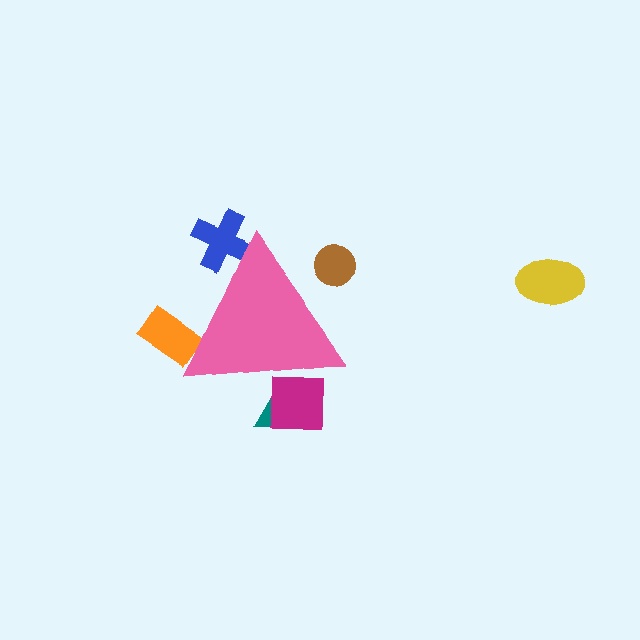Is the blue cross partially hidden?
Yes, the blue cross is partially hidden behind the pink triangle.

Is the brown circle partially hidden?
Yes, the brown circle is partially hidden behind the pink triangle.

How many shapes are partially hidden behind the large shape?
5 shapes are partially hidden.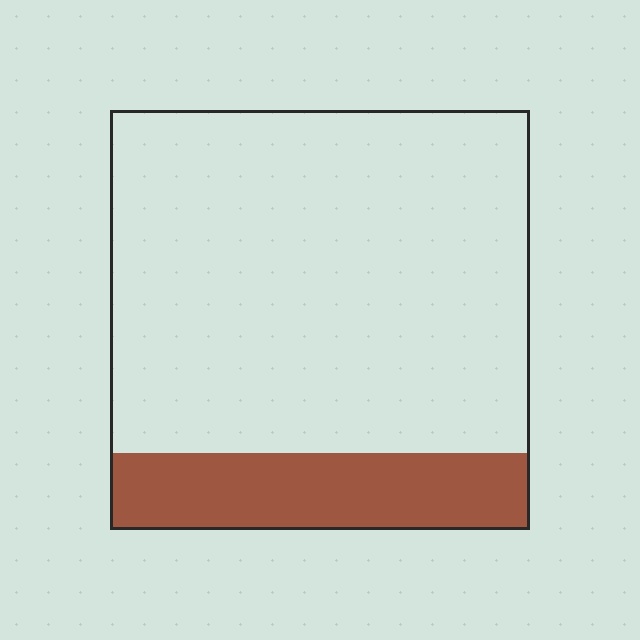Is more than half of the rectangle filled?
No.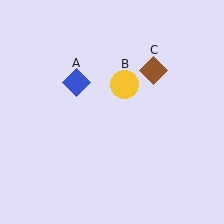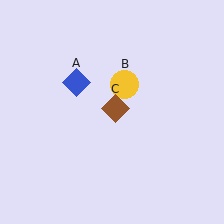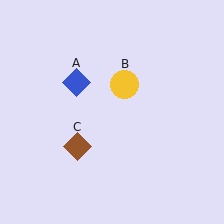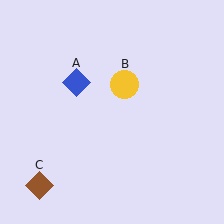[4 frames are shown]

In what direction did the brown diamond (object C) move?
The brown diamond (object C) moved down and to the left.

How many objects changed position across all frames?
1 object changed position: brown diamond (object C).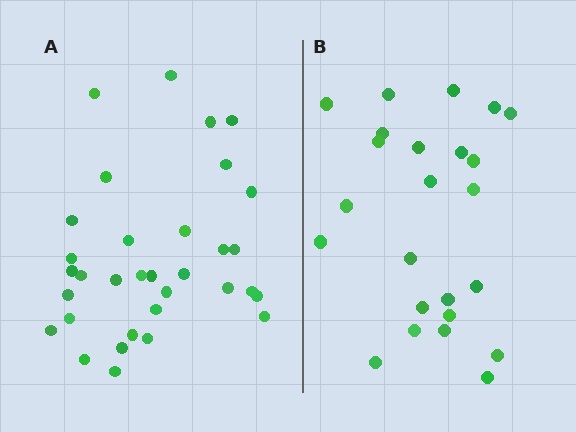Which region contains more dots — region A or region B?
Region A (the left region) has more dots.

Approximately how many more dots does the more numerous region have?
Region A has roughly 8 or so more dots than region B.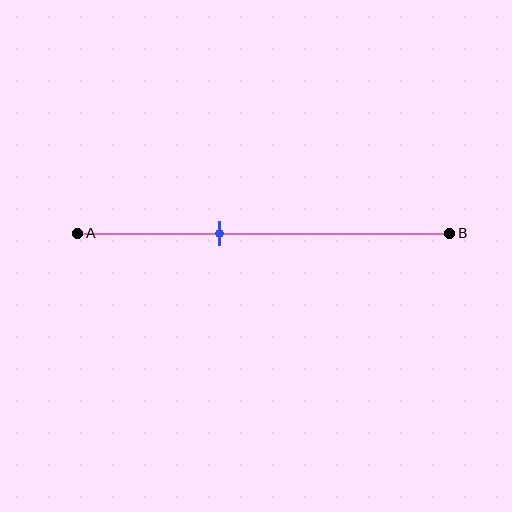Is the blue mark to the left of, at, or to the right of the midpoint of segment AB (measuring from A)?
The blue mark is to the left of the midpoint of segment AB.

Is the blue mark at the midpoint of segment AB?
No, the mark is at about 40% from A, not at the 50% midpoint.